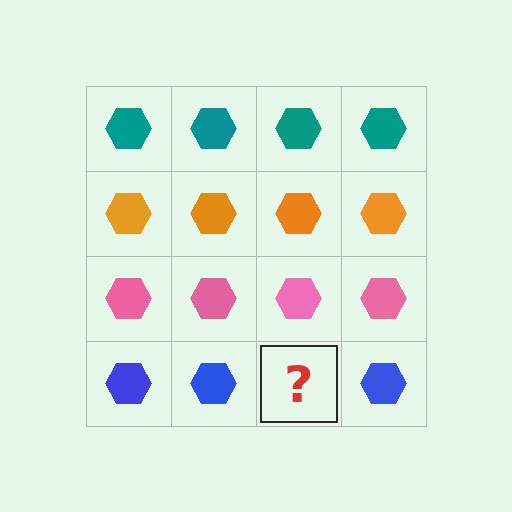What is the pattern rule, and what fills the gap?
The rule is that each row has a consistent color. The gap should be filled with a blue hexagon.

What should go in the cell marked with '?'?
The missing cell should contain a blue hexagon.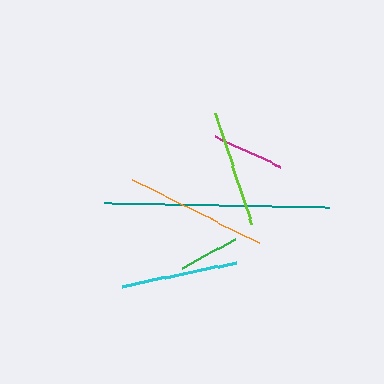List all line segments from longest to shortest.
From longest to shortest: teal, orange, lime, cyan, magenta, green.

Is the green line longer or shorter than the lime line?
The lime line is longer than the green line.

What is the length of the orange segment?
The orange segment is approximately 142 pixels long.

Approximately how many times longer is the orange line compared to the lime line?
The orange line is approximately 1.2 times the length of the lime line.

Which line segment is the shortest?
The green line is the shortest at approximately 61 pixels.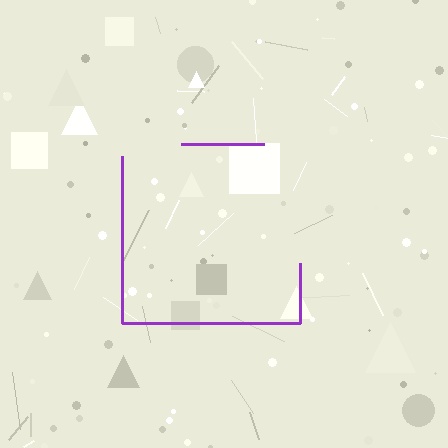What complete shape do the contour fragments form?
The contour fragments form a square.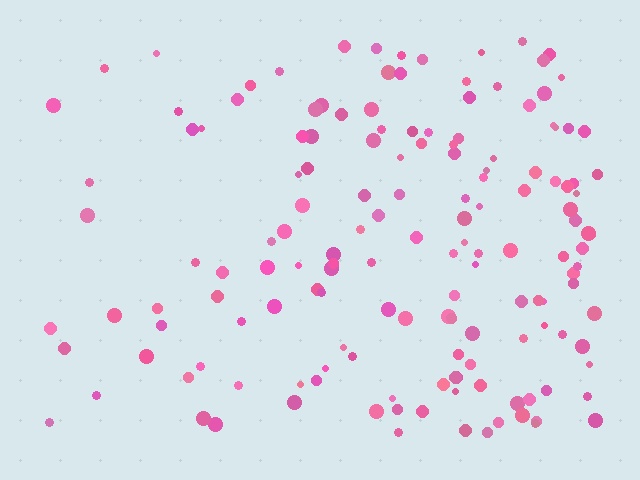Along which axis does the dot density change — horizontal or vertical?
Horizontal.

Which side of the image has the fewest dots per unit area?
The left.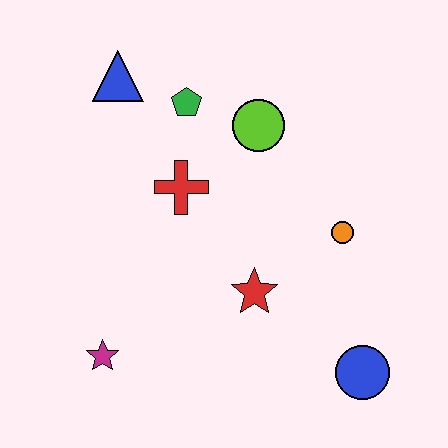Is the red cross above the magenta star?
Yes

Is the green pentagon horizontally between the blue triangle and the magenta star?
No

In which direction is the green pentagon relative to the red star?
The green pentagon is above the red star.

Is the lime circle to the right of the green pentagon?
Yes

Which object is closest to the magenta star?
The red star is closest to the magenta star.